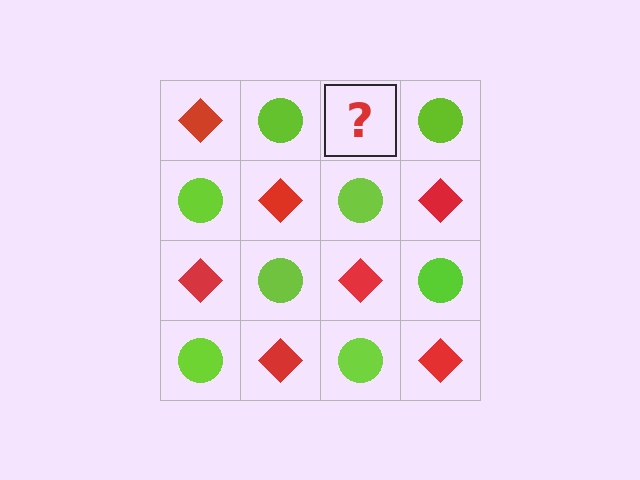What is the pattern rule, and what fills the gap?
The rule is that it alternates red diamond and lime circle in a checkerboard pattern. The gap should be filled with a red diamond.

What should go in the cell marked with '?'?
The missing cell should contain a red diamond.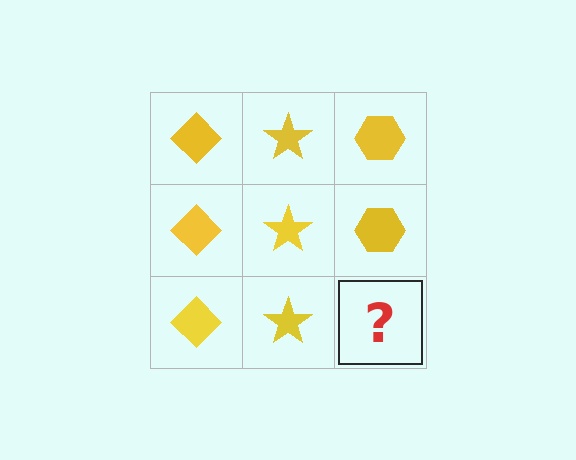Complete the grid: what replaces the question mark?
The question mark should be replaced with a yellow hexagon.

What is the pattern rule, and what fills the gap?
The rule is that each column has a consistent shape. The gap should be filled with a yellow hexagon.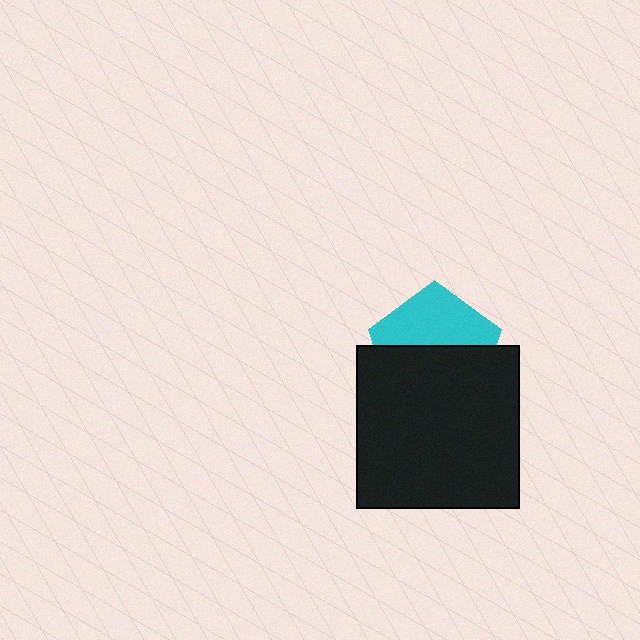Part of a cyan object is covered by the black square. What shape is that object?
It is a pentagon.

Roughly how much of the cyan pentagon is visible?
About half of it is visible (roughly 46%).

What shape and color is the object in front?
The object in front is a black square.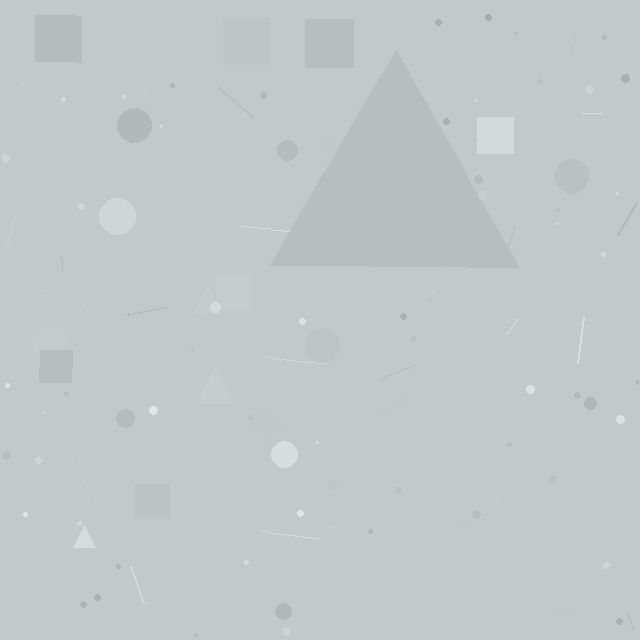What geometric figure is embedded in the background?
A triangle is embedded in the background.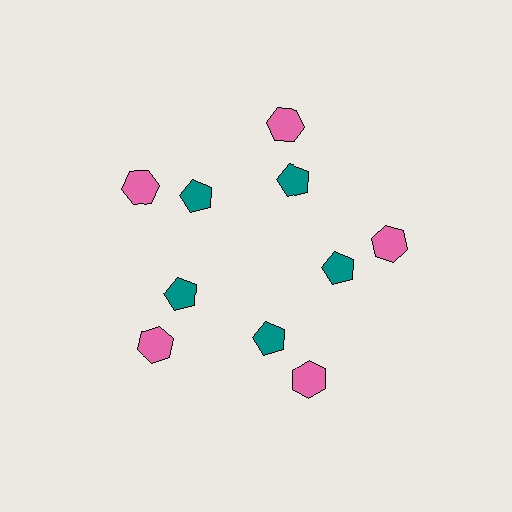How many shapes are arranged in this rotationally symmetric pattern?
There are 10 shapes, arranged in 5 groups of 2.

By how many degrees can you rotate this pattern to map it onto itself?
The pattern maps onto itself every 72 degrees of rotation.